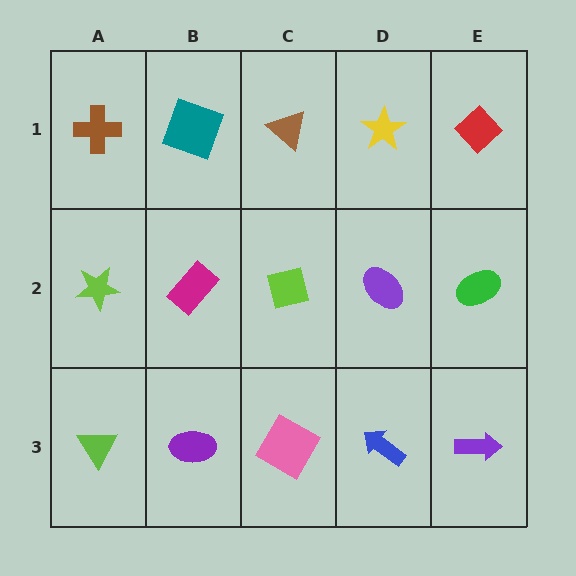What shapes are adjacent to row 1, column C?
A lime square (row 2, column C), a teal square (row 1, column B), a yellow star (row 1, column D).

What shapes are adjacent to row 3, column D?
A purple ellipse (row 2, column D), a pink square (row 3, column C), a purple arrow (row 3, column E).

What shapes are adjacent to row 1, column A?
A lime star (row 2, column A), a teal square (row 1, column B).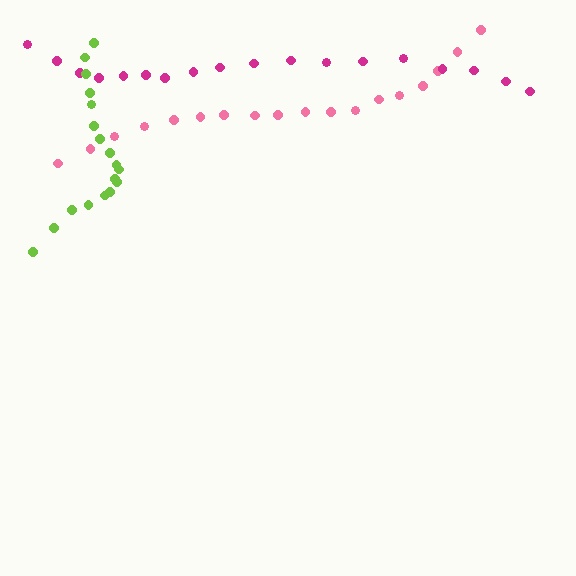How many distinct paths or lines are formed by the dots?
There are 3 distinct paths.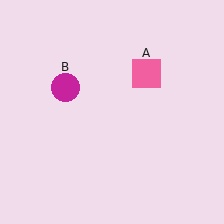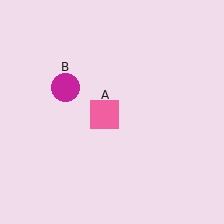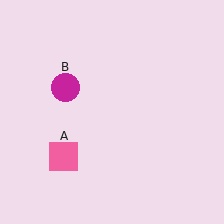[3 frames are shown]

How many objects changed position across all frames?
1 object changed position: pink square (object A).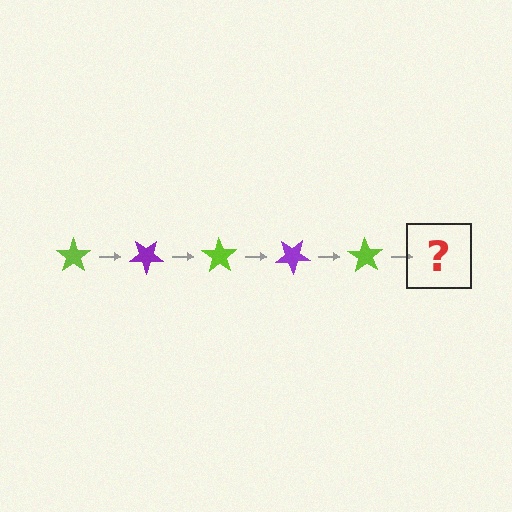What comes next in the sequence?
The next element should be a purple star, rotated 175 degrees from the start.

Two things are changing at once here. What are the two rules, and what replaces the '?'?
The two rules are that it rotates 35 degrees each step and the color cycles through lime and purple. The '?' should be a purple star, rotated 175 degrees from the start.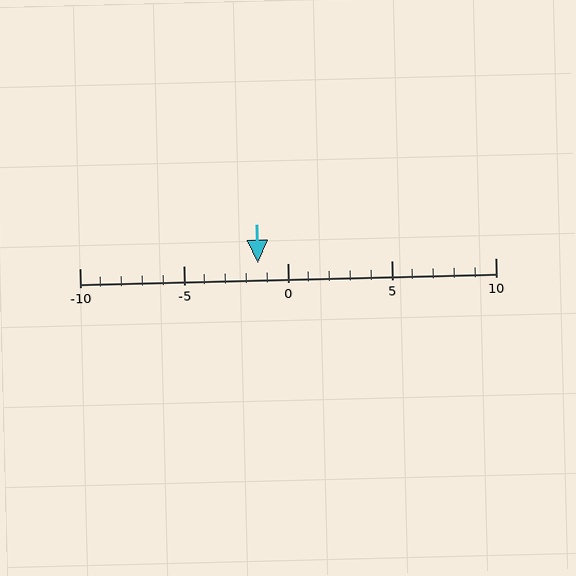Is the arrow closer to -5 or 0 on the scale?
The arrow is closer to 0.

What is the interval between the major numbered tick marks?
The major tick marks are spaced 5 units apart.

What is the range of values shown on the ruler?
The ruler shows values from -10 to 10.